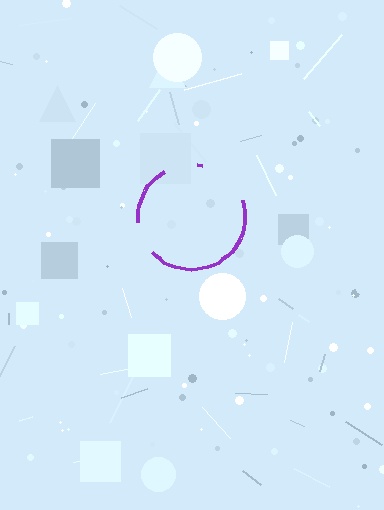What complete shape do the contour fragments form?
The contour fragments form a circle.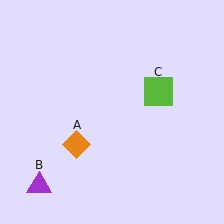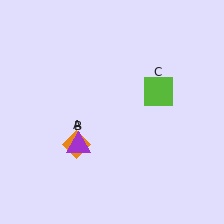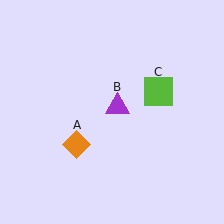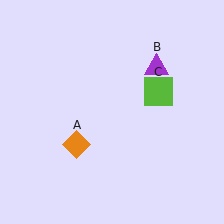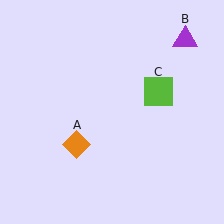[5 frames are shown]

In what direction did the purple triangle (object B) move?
The purple triangle (object B) moved up and to the right.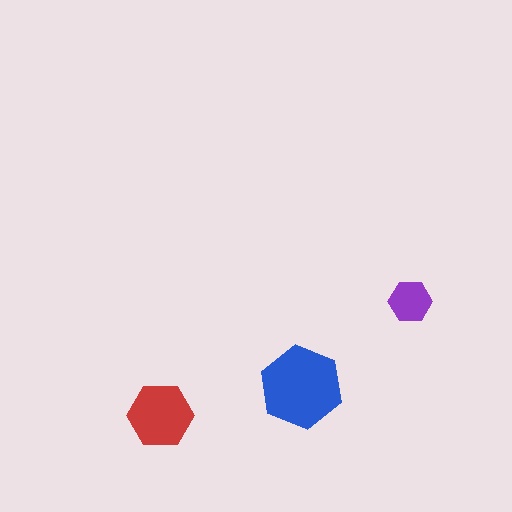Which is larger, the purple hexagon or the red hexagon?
The red one.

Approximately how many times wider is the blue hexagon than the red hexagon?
About 1.5 times wider.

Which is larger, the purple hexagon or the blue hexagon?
The blue one.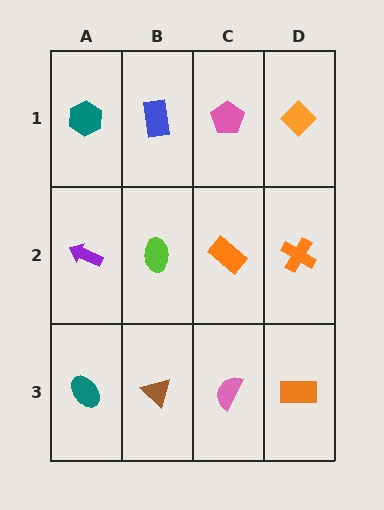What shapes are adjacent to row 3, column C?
An orange rectangle (row 2, column C), a brown triangle (row 3, column B), an orange rectangle (row 3, column D).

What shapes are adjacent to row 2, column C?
A pink pentagon (row 1, column C), a pink semicircle (row 3, column C), a lime ellipse (row 2, column B), an orange cross (row 2, column D).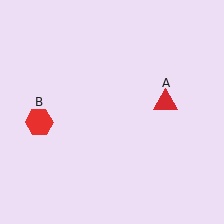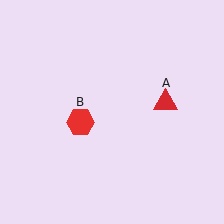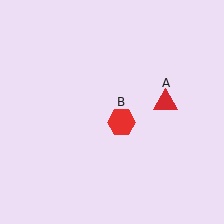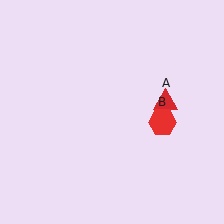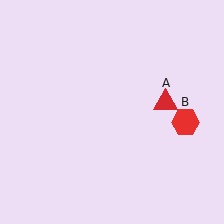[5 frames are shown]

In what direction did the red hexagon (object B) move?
The red hexagon (object B) moved right.